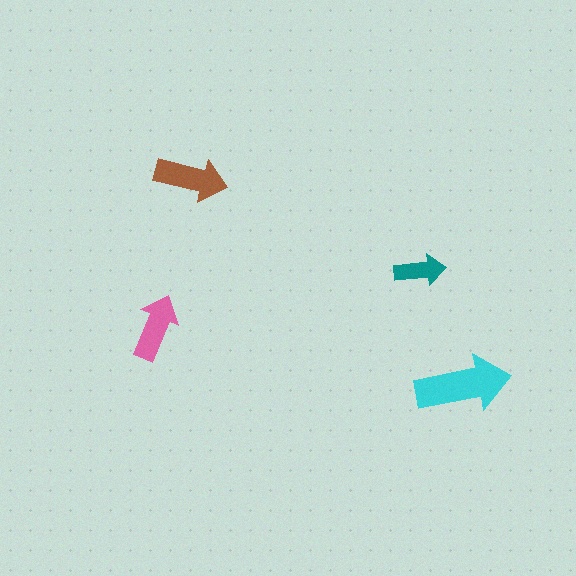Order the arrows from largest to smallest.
the cyan one, the brown one, the pink one, the teal one.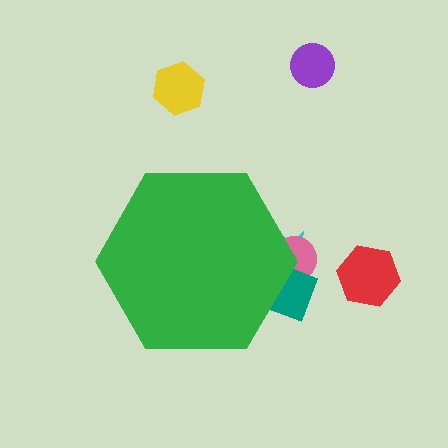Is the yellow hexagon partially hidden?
No, the yellow hexagon is fully visible.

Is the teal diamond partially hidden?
Yes, the teal diamond is partially hidden behind the green hexagon.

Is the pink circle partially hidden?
Yes, the pink circle is partially hidden behind the green hexagon.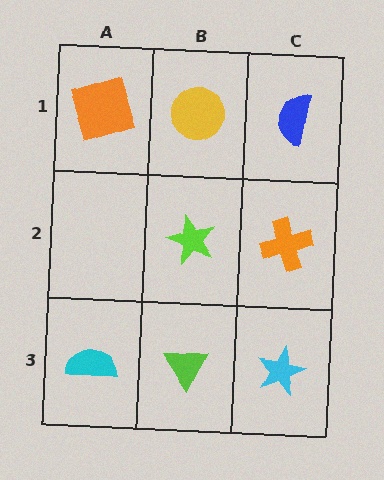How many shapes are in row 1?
3 shapes.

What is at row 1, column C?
A blue semicircle.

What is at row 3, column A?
A cyan semicircle.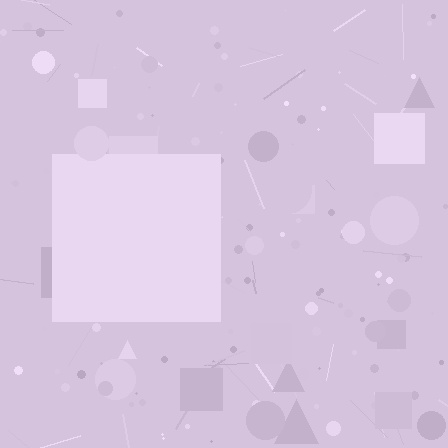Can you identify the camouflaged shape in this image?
The camouflaged shape is a square.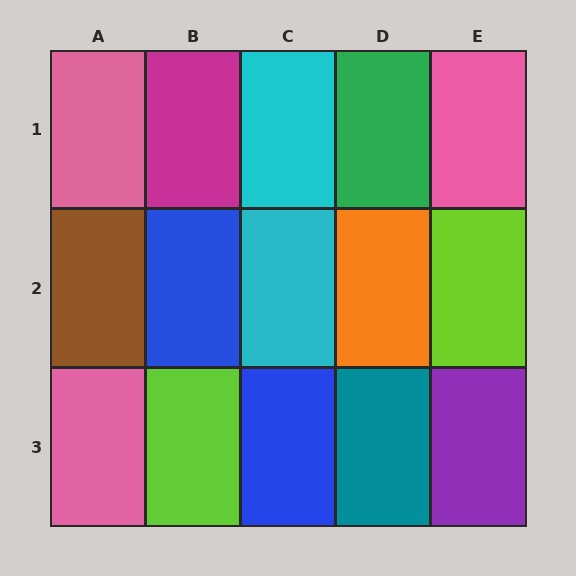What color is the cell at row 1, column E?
Pink.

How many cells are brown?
1 cell is brown.